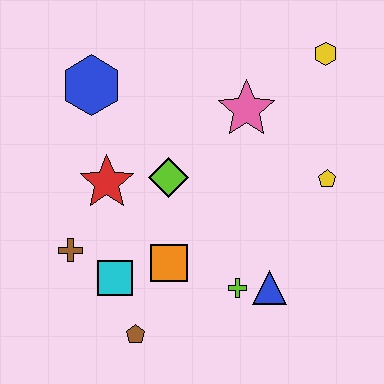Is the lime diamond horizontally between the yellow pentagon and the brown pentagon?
Yes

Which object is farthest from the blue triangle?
The blue hexagon is farthest from the blue triangle.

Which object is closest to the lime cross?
The blue triangle is closest to the lime cross.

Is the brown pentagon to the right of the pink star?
No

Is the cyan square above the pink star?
No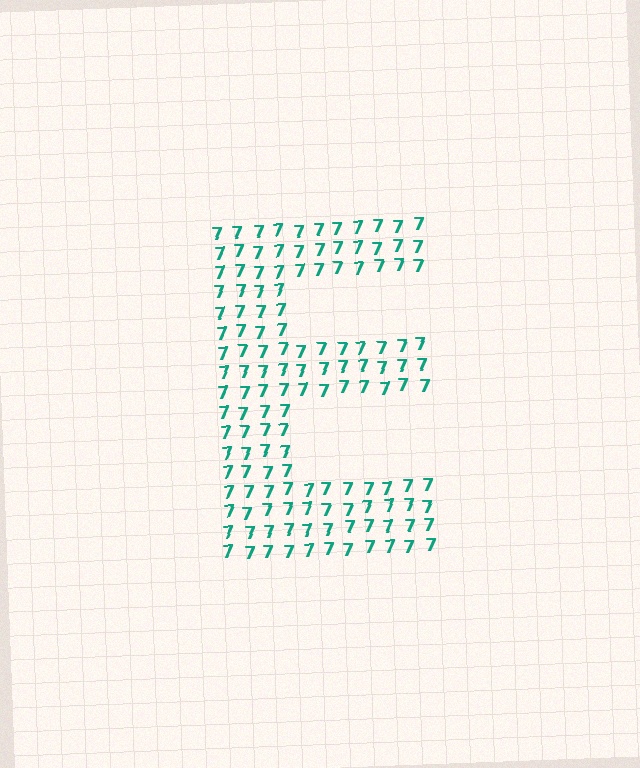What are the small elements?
The small elements are digit 7's.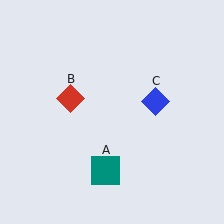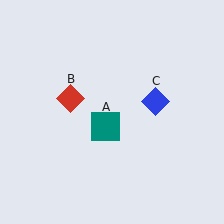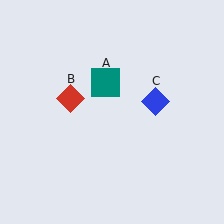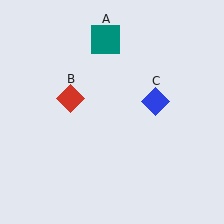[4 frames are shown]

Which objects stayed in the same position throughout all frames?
Red diamond (object B) and blue diamond (object C) remained stationary.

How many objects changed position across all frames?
1 object changed position: teal square (object A).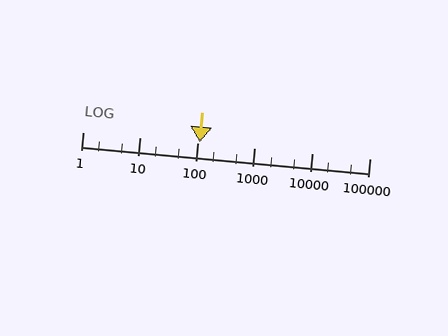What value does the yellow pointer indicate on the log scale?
The pointer indicates approximately 110.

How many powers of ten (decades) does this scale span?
The scale spans 5 decades, from 1 to 100000.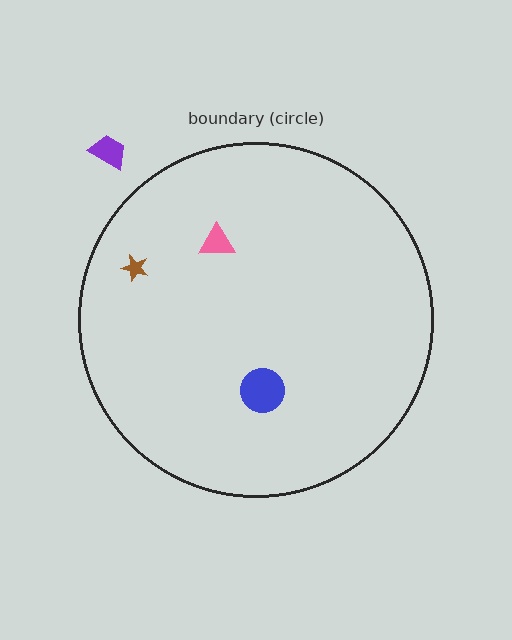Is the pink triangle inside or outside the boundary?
Inside.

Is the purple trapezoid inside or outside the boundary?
Outside.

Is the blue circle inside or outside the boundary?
Inside.